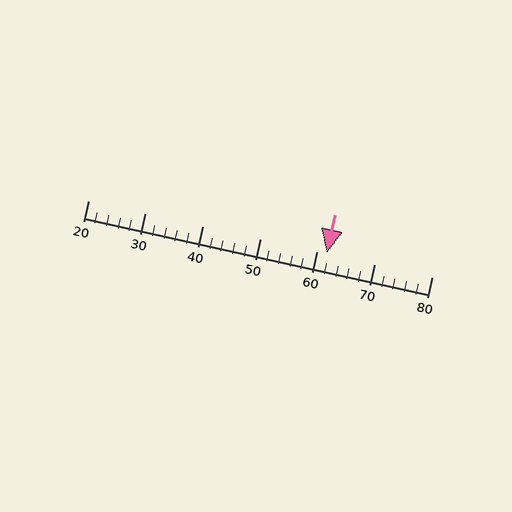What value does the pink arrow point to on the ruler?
The pink arrow points to approximately 62.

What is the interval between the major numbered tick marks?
The major tick marks are spaced 10 units apart.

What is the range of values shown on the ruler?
The ruler shows values from 20 to 80.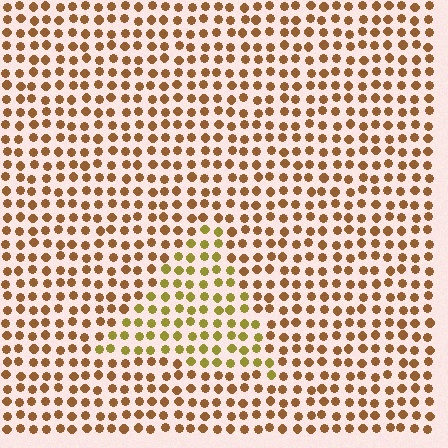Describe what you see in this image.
The image is filled with small brown elements in a uniform arrangement. A triangle-shaped region is visible where the elements are tinted to a slightly different hue, forming a subtle color boundary.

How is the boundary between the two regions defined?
The boundary is defined purely by a slight shift in hue (about 33 degrees). Spacing, size, and orientation are identical on both sides.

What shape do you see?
I see a triangle.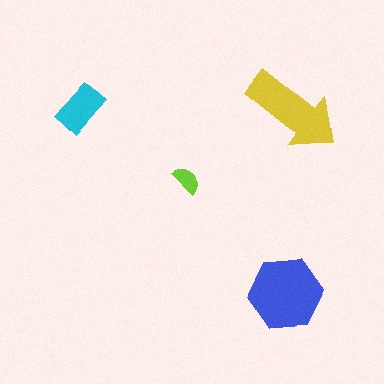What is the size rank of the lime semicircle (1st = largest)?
4th.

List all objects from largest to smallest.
The blue hexagon, the yellow arrow, the cyan rectangle, the lime semicircle.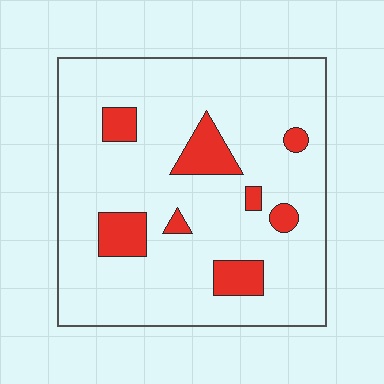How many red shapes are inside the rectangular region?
8.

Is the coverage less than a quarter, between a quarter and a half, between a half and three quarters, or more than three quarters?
Less than a quarter.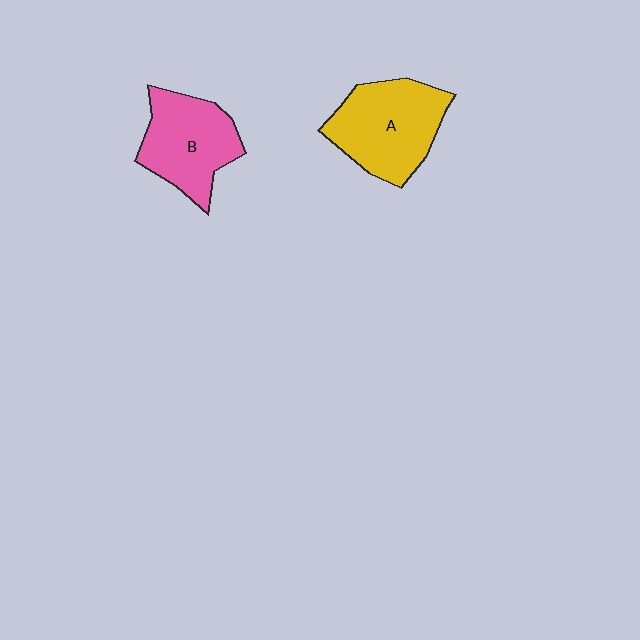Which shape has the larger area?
Shape A (yellow).